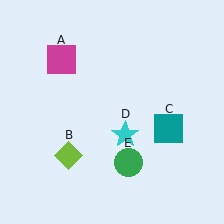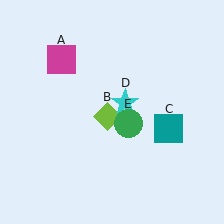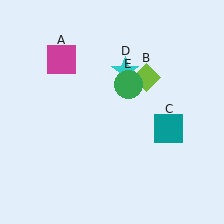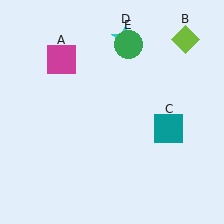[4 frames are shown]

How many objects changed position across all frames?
3 objects changed position: lime diamond (object B), cyan star (object D), green circle (object E).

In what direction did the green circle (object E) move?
The green circle (object E) moved up.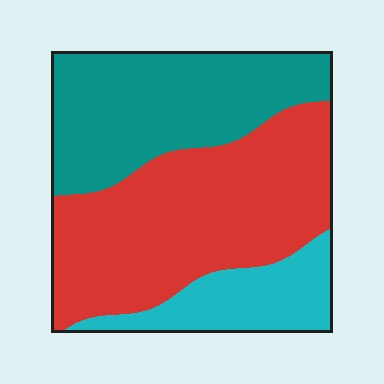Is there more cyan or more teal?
Teal.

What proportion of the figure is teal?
Teal covers about 35% of the figure.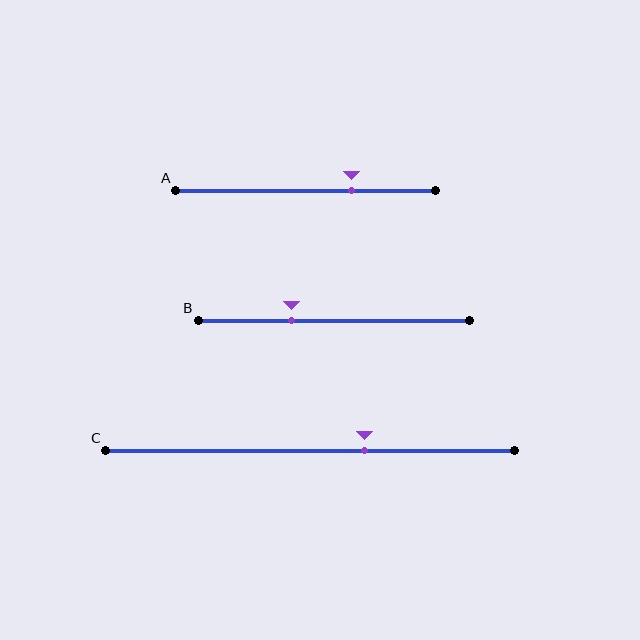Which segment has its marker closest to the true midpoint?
Segment C has its marker closest to the true midpoint.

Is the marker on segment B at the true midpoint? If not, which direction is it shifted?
No, the marker on segment B is shifted to the left by about 16% of the segment length.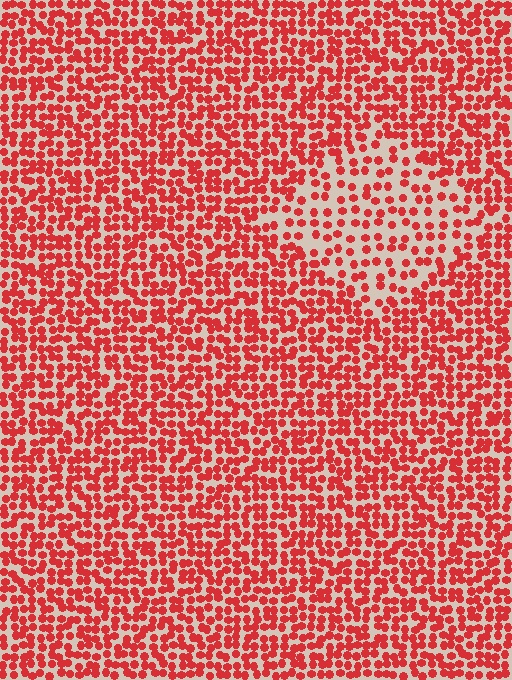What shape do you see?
I see a diamond.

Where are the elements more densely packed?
The elements are more densely packed outside the diamond boundary.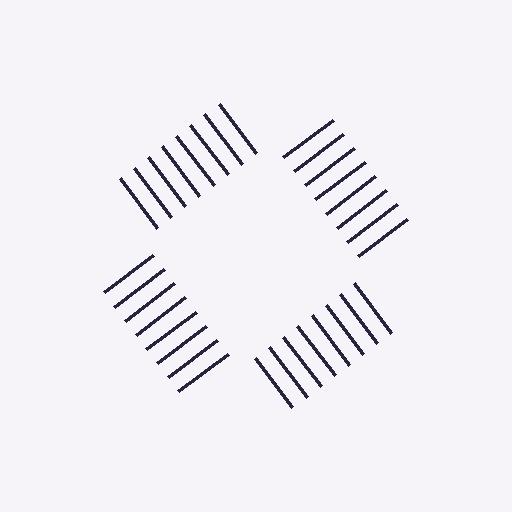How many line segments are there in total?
32 — 8 along each of the 4 edges.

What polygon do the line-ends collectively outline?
An illusory square — the line segments terminate on its edges but no continuous stroke is drawn.